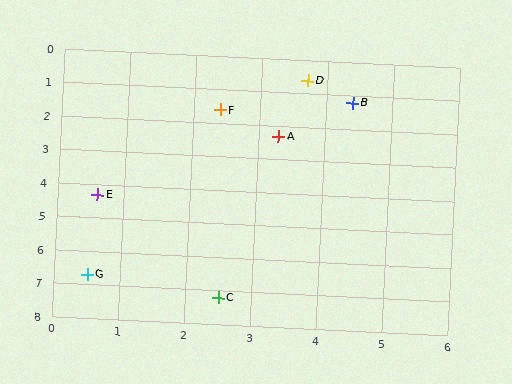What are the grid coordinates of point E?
Point E is at approximately (0.6, 4.3).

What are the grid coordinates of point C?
Point C is at approximately (2.5, 7.2).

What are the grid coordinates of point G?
Point G is at approximately (0.5, 6.7).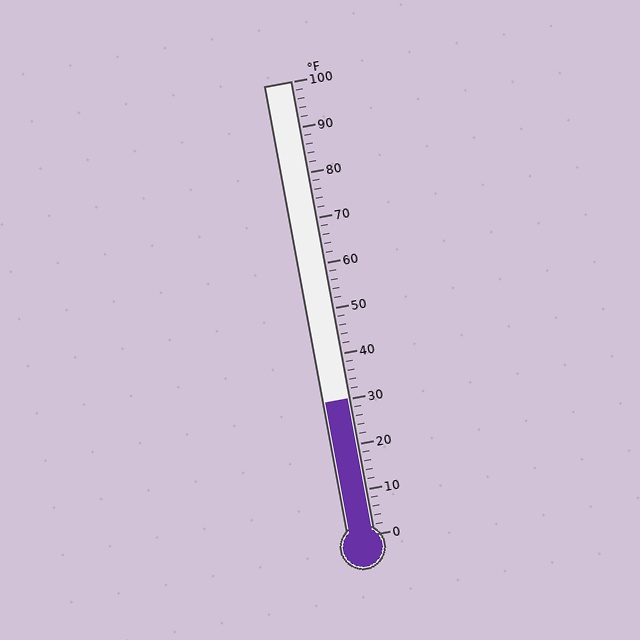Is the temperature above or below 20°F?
The temperature is above 20°F.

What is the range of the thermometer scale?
The thermometer scale ranges from 0°F to 100°F.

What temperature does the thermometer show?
The thermometer shows approximately 30°F.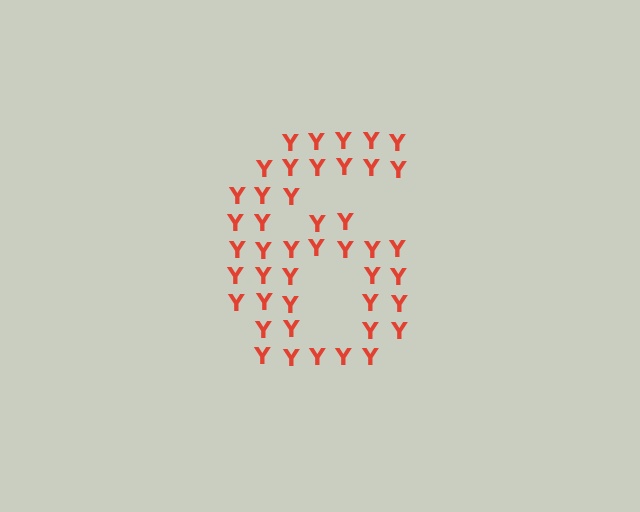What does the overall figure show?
The overall figure shows the digit 6.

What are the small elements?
The small elements are letter Y's.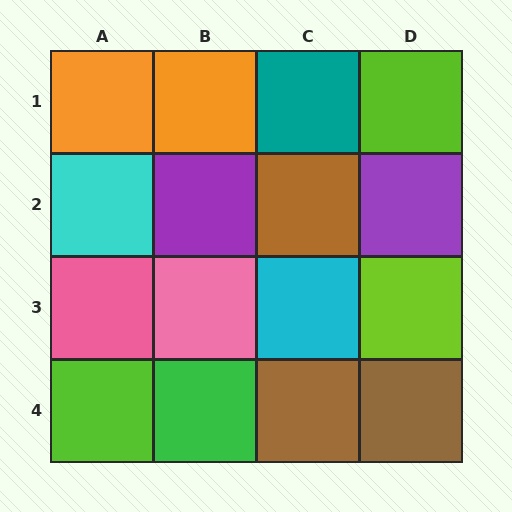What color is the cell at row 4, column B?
Green.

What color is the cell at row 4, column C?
Brown.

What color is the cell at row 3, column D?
Lime.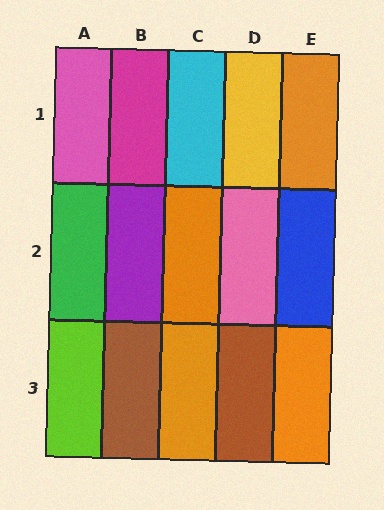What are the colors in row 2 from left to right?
Green, purple, orange, pink, blue.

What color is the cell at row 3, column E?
Orange.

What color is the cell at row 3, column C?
Orange.